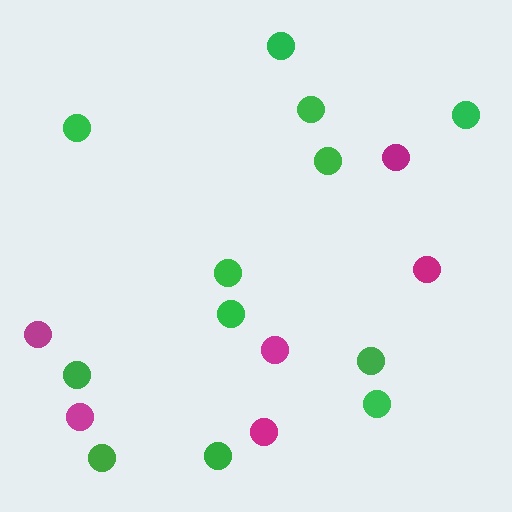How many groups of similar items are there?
There are 2 groups: one group of magenta circles (6) and one group of green circles (12).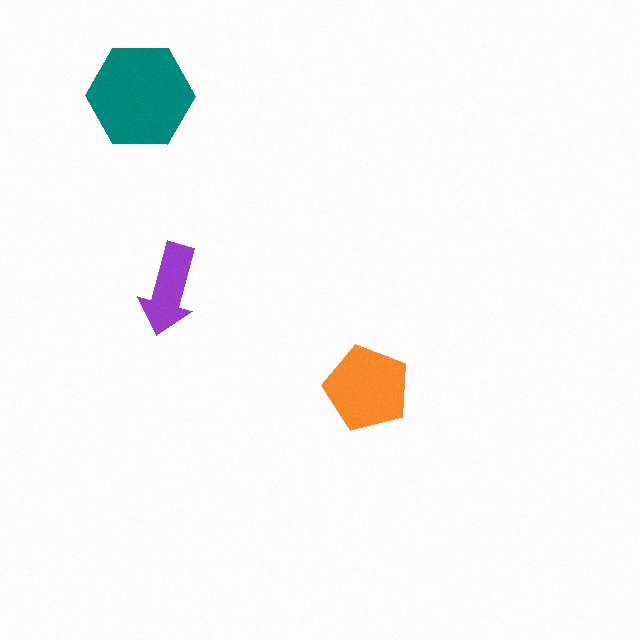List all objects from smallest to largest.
The purple arrow, the orange pentagon, the teal hexagon.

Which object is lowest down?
The orange pentagon is bottommost.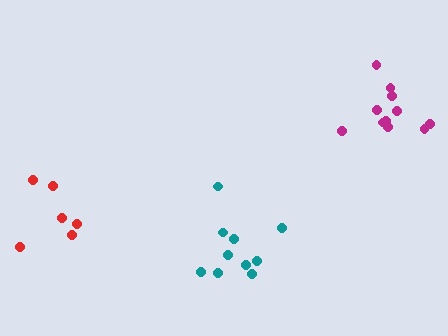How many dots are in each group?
Group 1: 6 dots, Group 2: 10 dots, Group 3: 11 dots (27 total).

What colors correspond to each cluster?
The clusters are colored: red, teal, magenta.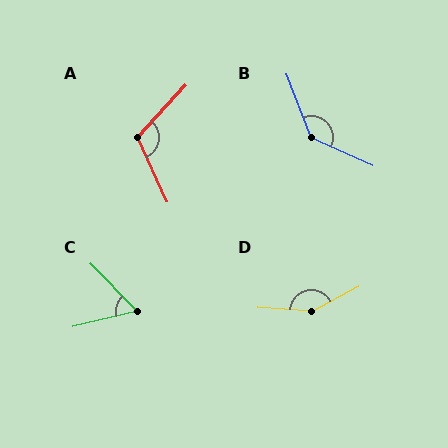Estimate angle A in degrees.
Approximately 113 degrees.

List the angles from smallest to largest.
C (59°), A (113°), B (136°), D (148°).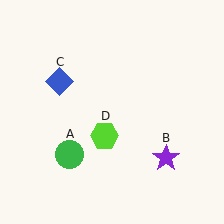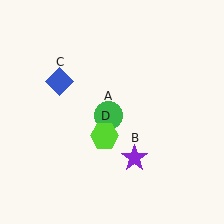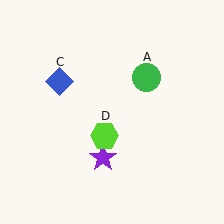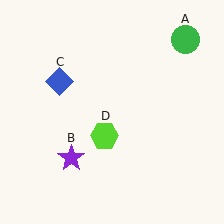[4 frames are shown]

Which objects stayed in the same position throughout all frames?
Blue diamond (object C) and lime hexagon (object D) remained stationary.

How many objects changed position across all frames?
2 objects changed position: green circle (object A), purple star (object B).